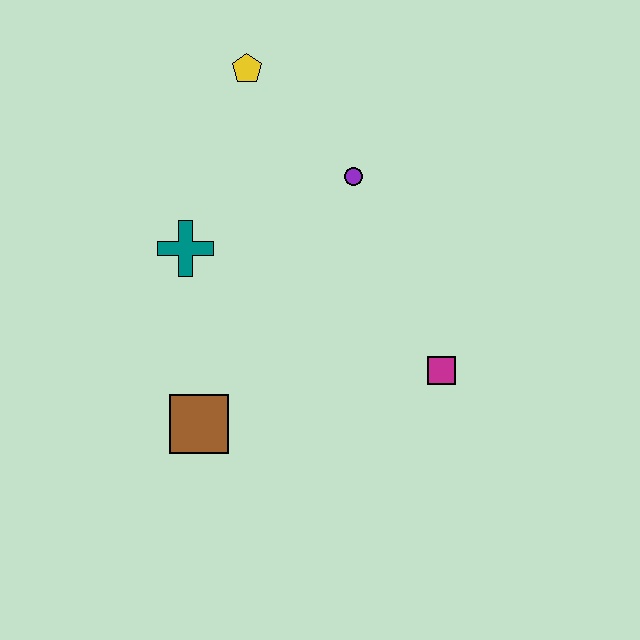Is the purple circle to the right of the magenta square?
No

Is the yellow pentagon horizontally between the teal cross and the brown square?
No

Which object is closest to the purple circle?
The yellow pentagon is closest to the purple circle.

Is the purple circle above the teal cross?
Yes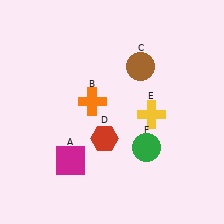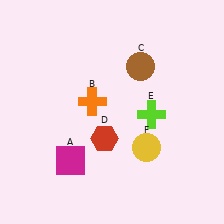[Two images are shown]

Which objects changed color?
E changed from yellow to lime. F changed from green to yellow.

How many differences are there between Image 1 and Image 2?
There are 2 differences between the two images.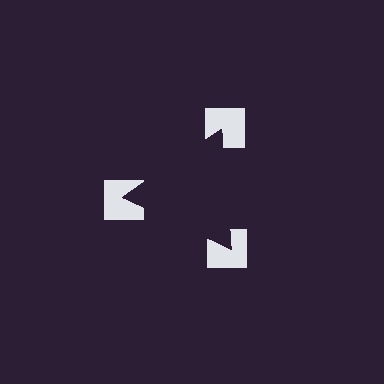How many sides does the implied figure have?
3 sides.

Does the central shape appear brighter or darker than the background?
It typically appears slightly darker than the background, even though no actual brightness change is drawn.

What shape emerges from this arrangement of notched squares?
An illusory triangle — its edges are inferred from the aligned wedge cuts in the notched squares, not physically drawn.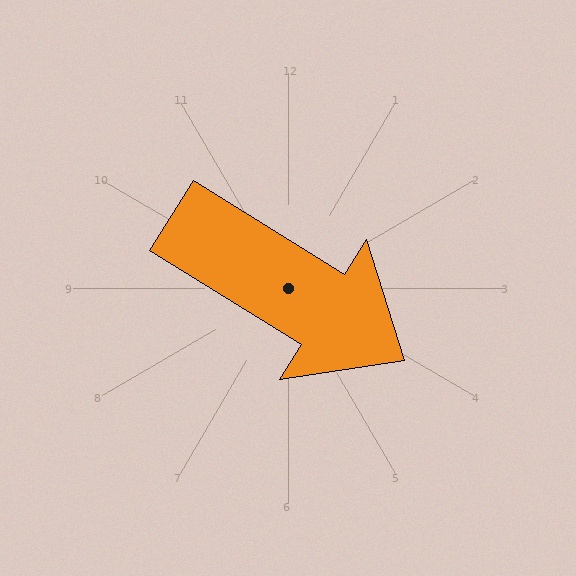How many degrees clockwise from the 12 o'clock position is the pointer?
Approximately 122 degrees.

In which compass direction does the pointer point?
Southeast.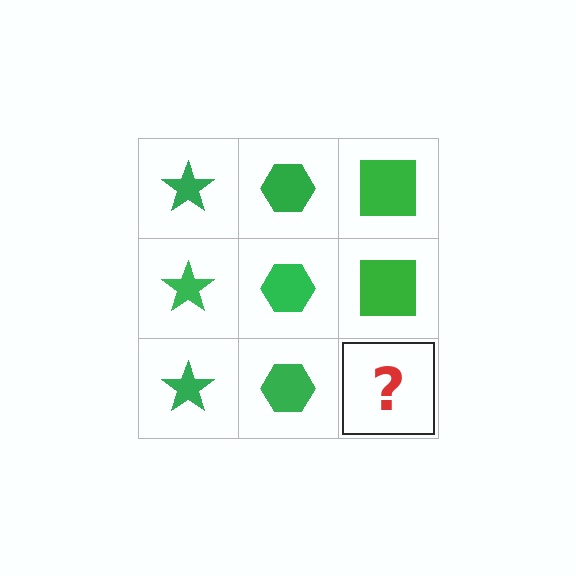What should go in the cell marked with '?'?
The missing cell should contain a green square.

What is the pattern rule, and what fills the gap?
The rule is that each column has a consistent shape. The gap should be filled with a green square.